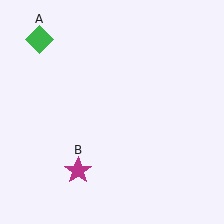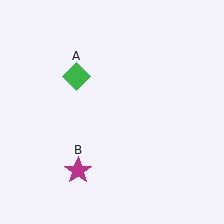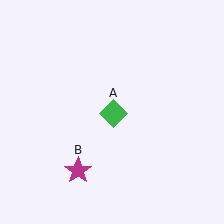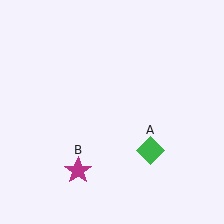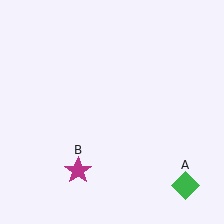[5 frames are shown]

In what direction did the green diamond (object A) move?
The green diamond (object A) moved down and to the right.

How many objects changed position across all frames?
1 object changed position: green diamond (object A).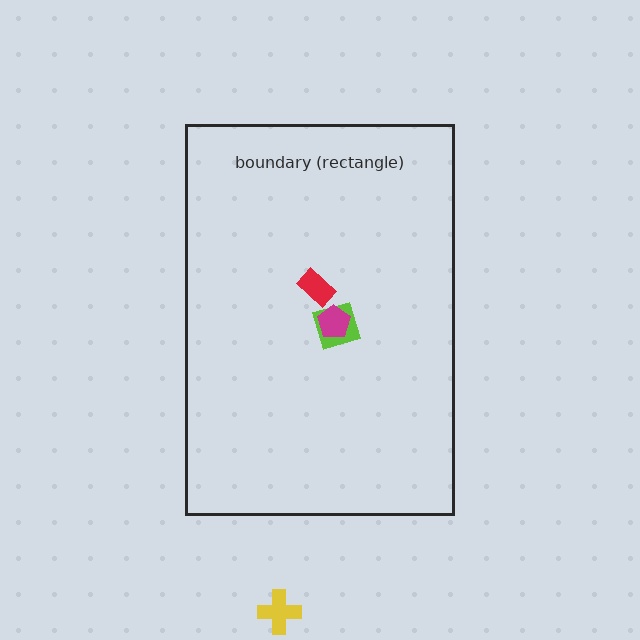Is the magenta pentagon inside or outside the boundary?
Inside.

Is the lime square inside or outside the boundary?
Inside.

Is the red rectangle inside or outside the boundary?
Inside.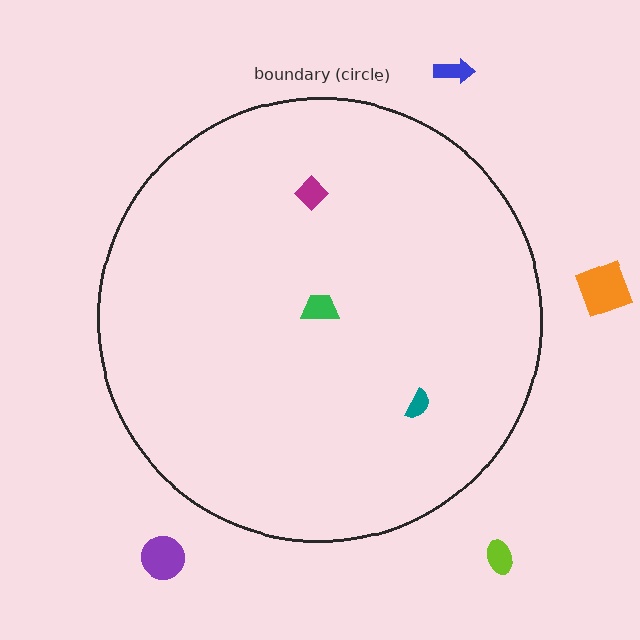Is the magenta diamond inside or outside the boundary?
Inside.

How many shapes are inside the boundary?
3 inside, 4 outside.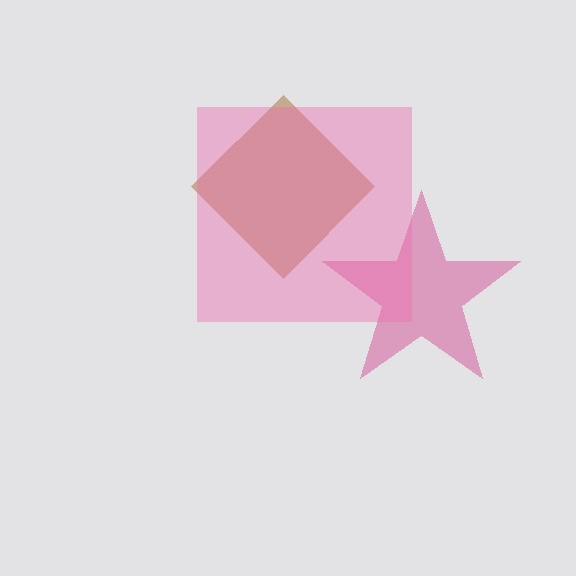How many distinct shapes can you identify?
There are 3 distinct shapes: a brown diamond, a magenta star, a pink square.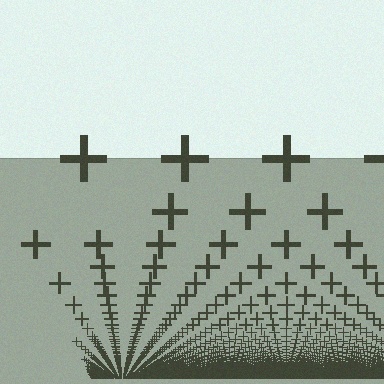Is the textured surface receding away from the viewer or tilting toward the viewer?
The surface appears to tilt toward the viewer. Texture elements get larger and sparser toward the top.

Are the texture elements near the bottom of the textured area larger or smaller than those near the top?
Smaller. The gradient is inverted — elements near the bottom are smaller and denser.